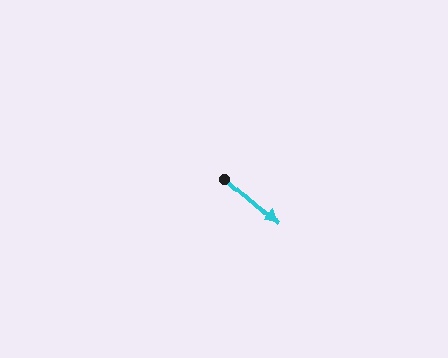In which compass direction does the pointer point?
Southeast.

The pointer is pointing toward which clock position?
Roughly 4 o'clock.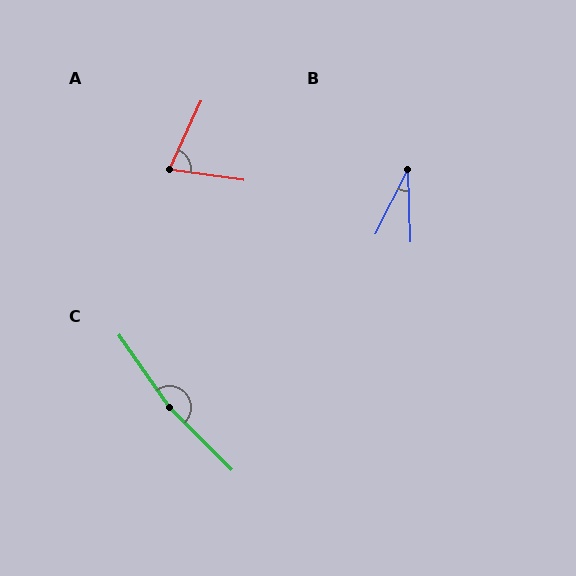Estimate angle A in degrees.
Approximately 73 degrees.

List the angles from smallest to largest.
B (28°), A (73°), C (170°).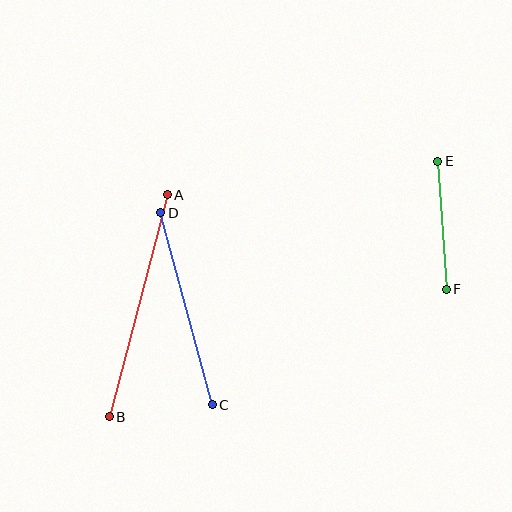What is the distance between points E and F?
The distance is approximately 128 pixels.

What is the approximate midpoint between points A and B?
The midpoint is at approximately (138, 306) pixels.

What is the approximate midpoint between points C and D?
The midpoint is at approximately (187, 309) pixels.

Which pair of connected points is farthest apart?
Points A and B are farthest apart.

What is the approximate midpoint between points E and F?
The midpoint is at approximately (442, 225) pixels.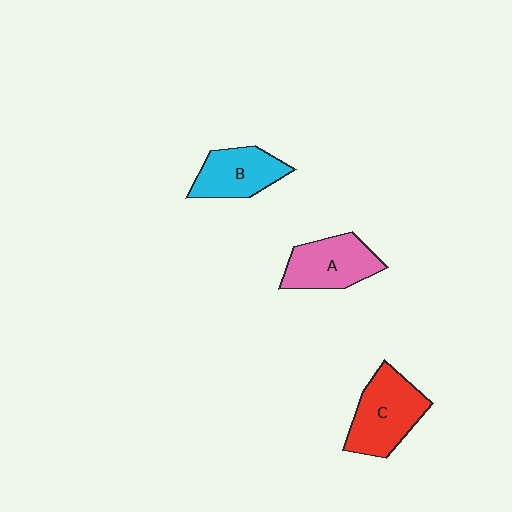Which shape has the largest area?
Shape C (red).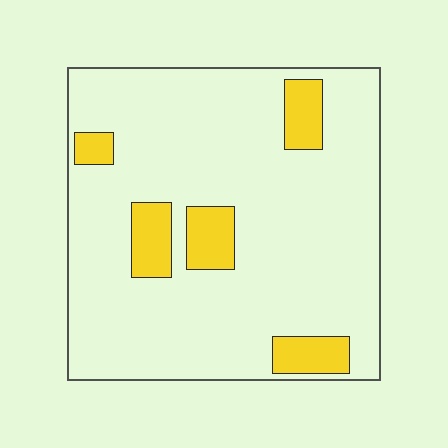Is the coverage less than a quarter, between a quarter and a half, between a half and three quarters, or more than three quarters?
Less than a quarter.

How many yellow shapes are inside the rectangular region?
5.